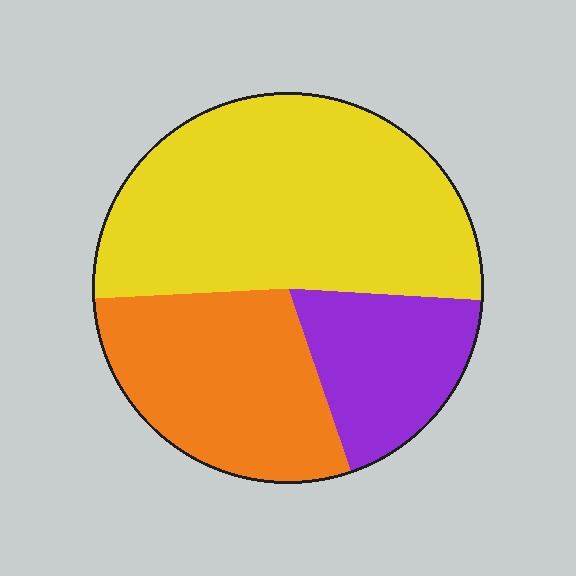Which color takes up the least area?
Purple, at roughly 20%.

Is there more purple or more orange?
Orange.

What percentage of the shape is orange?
Orange covers about 30% of the shape.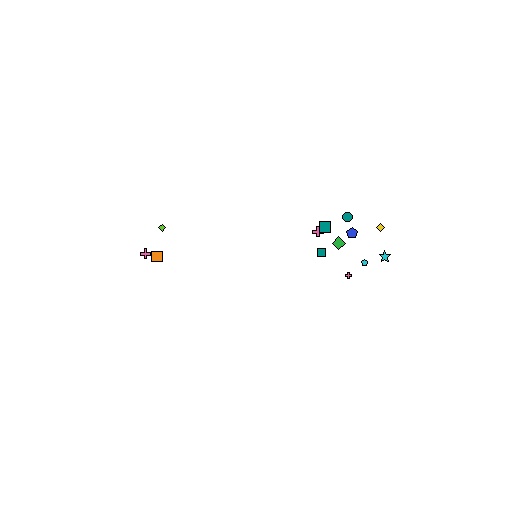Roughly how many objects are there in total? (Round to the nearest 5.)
Roughly 15 objects in total.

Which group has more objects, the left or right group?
The right group.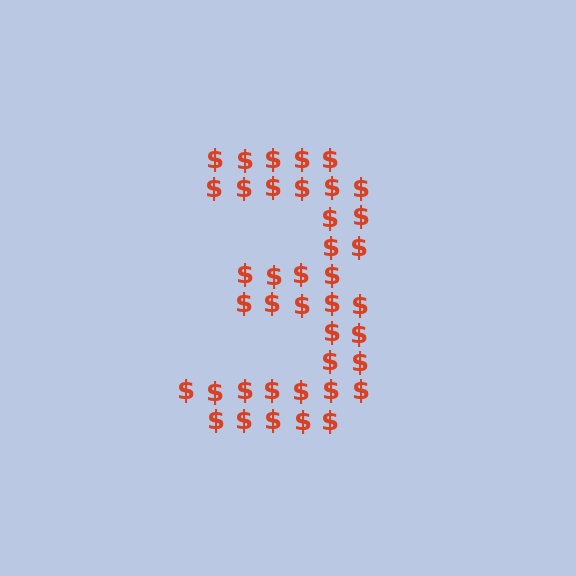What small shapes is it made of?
It is made of small dollar signs.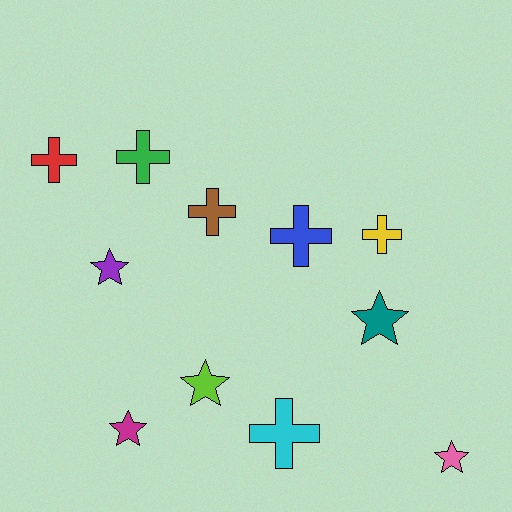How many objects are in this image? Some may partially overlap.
There are 11 objects.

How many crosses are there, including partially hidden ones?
There are 6 crosses.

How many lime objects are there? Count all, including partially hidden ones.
There is 1 lime object.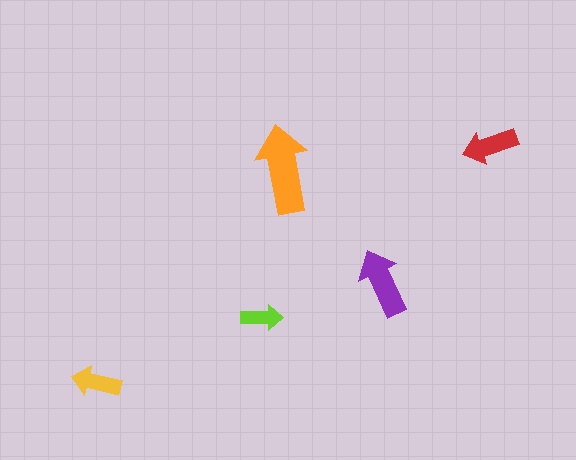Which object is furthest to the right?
The red arrow is rightmost.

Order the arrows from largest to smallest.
the orange one, the purple one, the red one, the yellow one, the lime one.